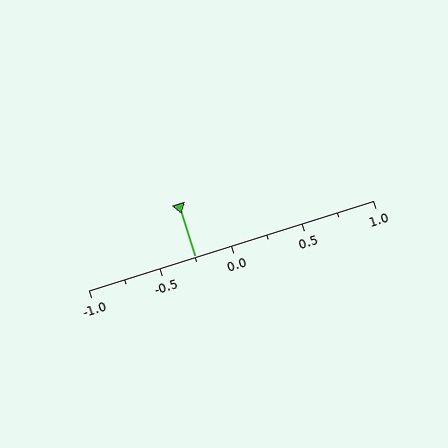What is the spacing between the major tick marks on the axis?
The major ticks are spaced 0.5 apart.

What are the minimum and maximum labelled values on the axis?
The axis runs from -1.0 to 1.0.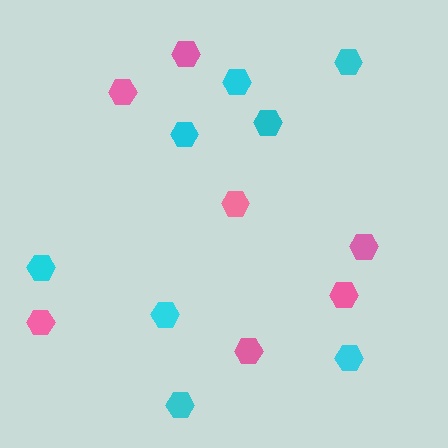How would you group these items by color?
There are 2 groups: one group of pink hexagons (7) and one group of cyan hexagons (8).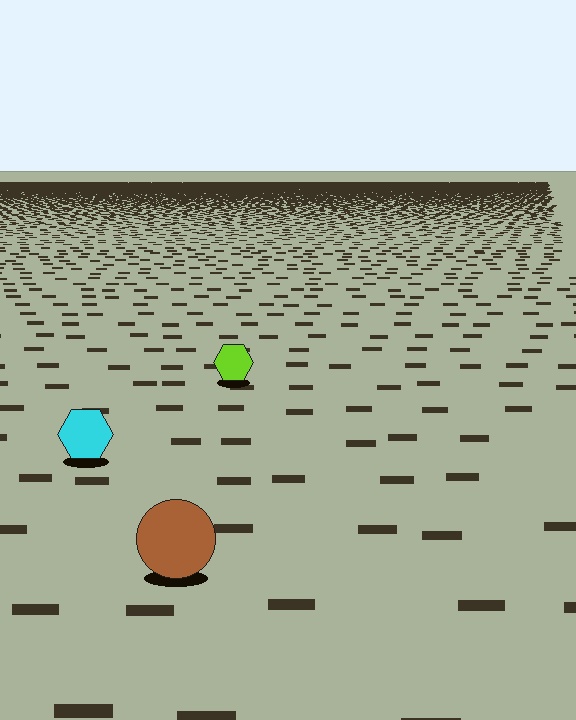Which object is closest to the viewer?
The brown circle is closest. The texture marks near it are larger and more spread out.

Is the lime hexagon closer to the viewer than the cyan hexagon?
No. The cyan hexagon is closer — you can tell from the texture gradient: the ground texture is coarser near it.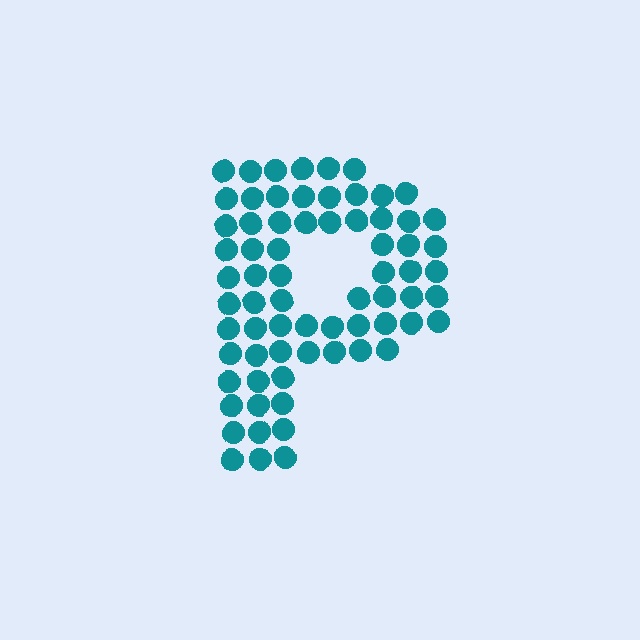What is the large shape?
The large shape is the letter P.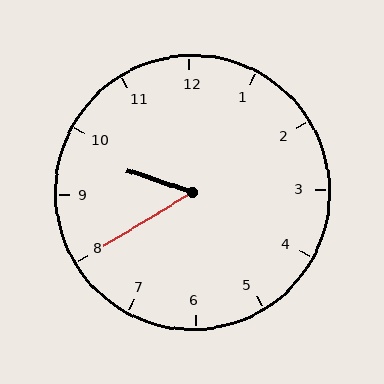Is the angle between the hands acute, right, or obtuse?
It is acute.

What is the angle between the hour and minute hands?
Approximately 50 degrees.